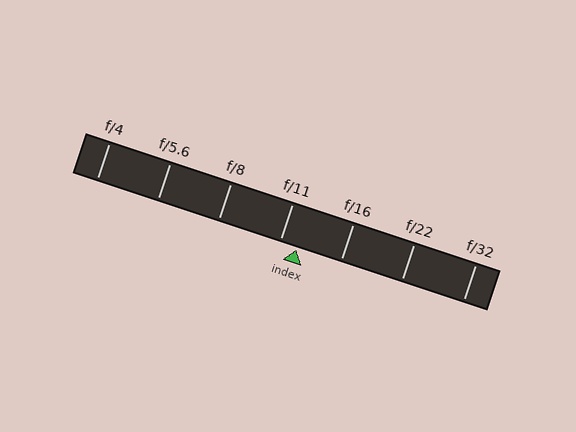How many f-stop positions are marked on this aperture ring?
There are 7 f-stop positions marked.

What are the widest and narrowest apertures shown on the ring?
The widest aperture shown is f/4 and the narrowest is f/32.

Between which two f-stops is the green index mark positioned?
The index mark is between f/11 and f/16.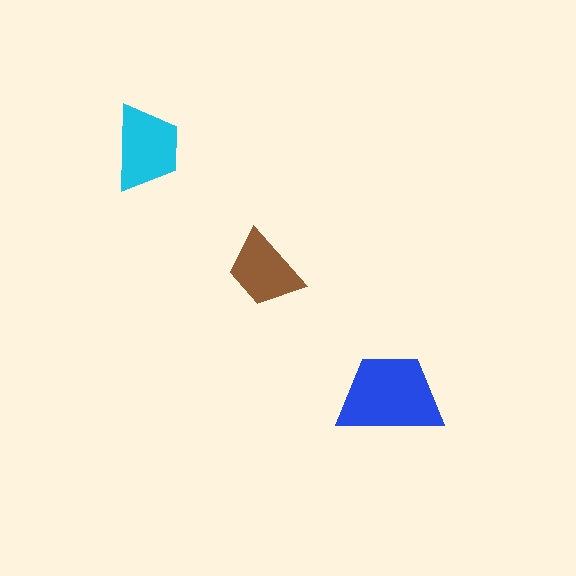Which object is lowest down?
The blue trapezoid is bottommost.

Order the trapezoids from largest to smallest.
the blue one, the cyan one, the brown one.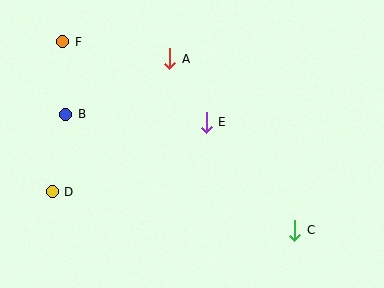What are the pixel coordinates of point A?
Point A is at (170, 59).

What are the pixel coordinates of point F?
Point F is at (63, 42).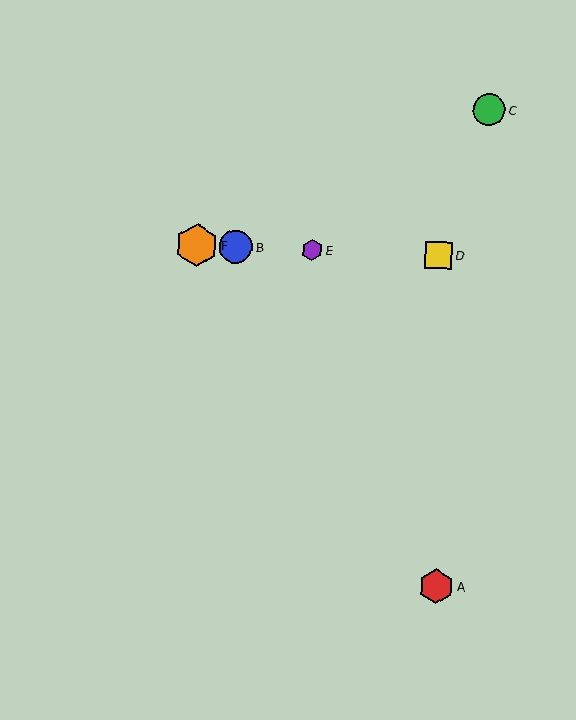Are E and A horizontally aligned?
No, E is at y≈250 and A is at y≈587.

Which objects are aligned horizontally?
Objects B, D, E, F are aligned horizontally.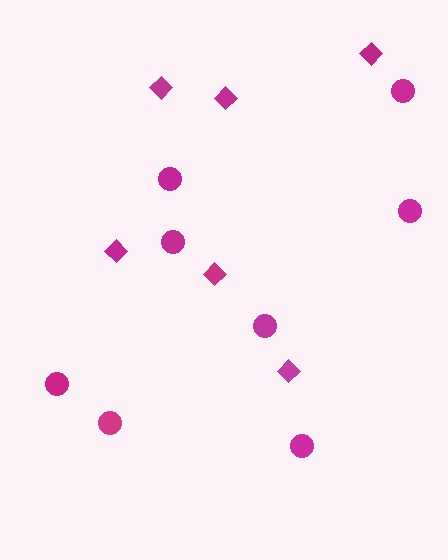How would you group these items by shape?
There are 2 groups: one group of diamonds (6) and one group of circles (8).